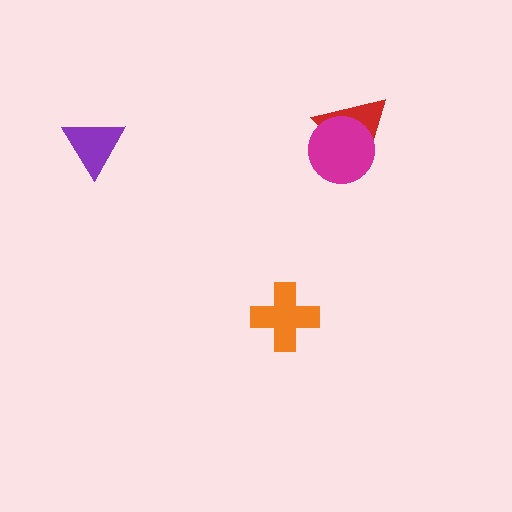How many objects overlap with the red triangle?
1 object overlaps with the red triangle.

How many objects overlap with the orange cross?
0 objects overlap with the orange cross.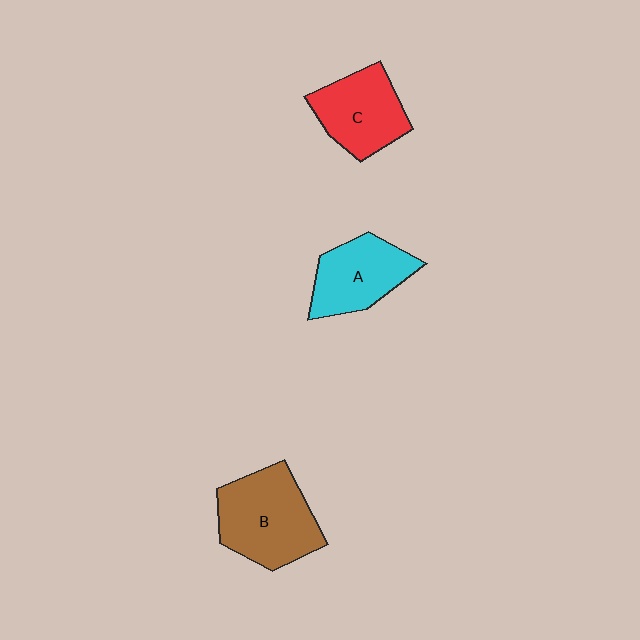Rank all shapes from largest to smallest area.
From largest to smallest: B (brown), C (red), A (cyan).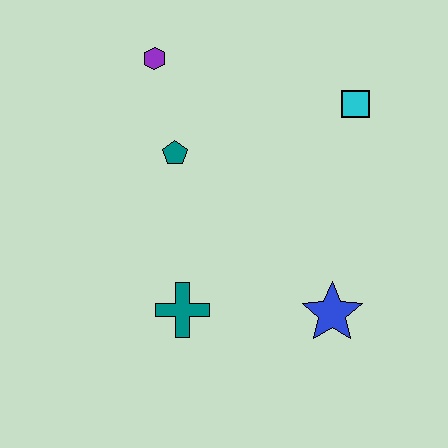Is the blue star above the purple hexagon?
No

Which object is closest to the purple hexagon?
The teal pentagon is closest to the purple hexagon.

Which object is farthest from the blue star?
The purple hexagon is farthest from the blue star.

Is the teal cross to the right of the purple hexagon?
Yes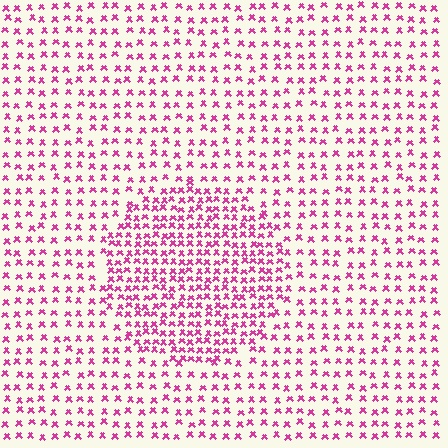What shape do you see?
I see a circle.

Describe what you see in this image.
The image contains small magenta elements arranged at two different densities. A circle-shaped region is visible where the elements are more densely packed than the surrounding area.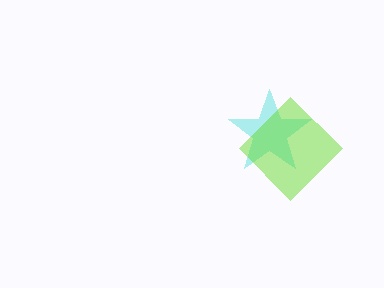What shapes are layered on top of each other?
The layered shapes are: a cyan star, a lime diamond.